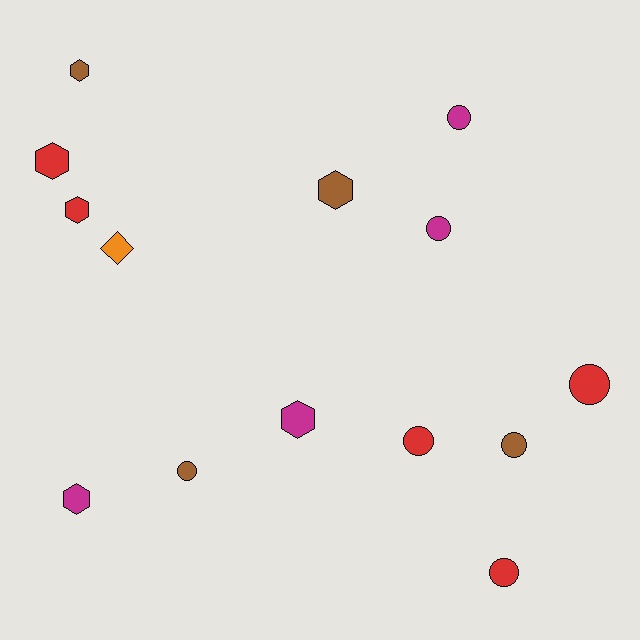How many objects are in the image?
There are 14 objects.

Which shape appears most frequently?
Circle, with 7 objects.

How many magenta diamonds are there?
There are no magenta diamonds.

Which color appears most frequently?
Red, with 5 objects.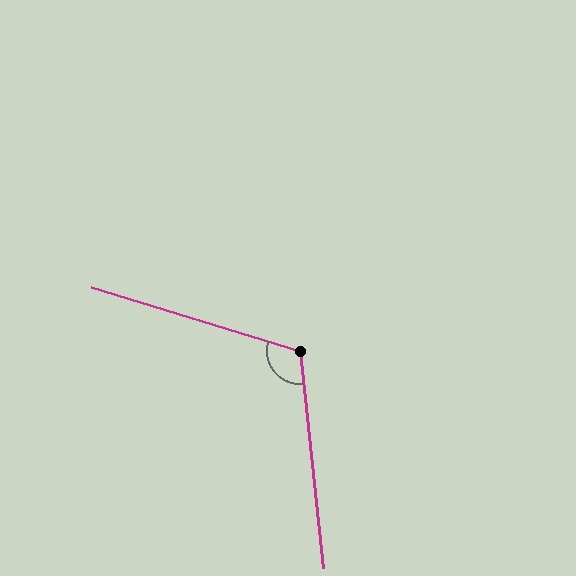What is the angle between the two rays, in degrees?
Approximately 113 degrees.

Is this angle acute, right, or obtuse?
It is obtuse.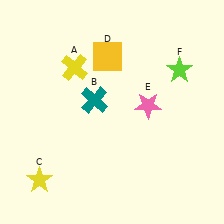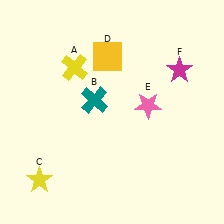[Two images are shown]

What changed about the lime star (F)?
In Image 1, F is lime. In Image 2, it changed to magenta.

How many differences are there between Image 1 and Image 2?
There is 1 difference between the two images.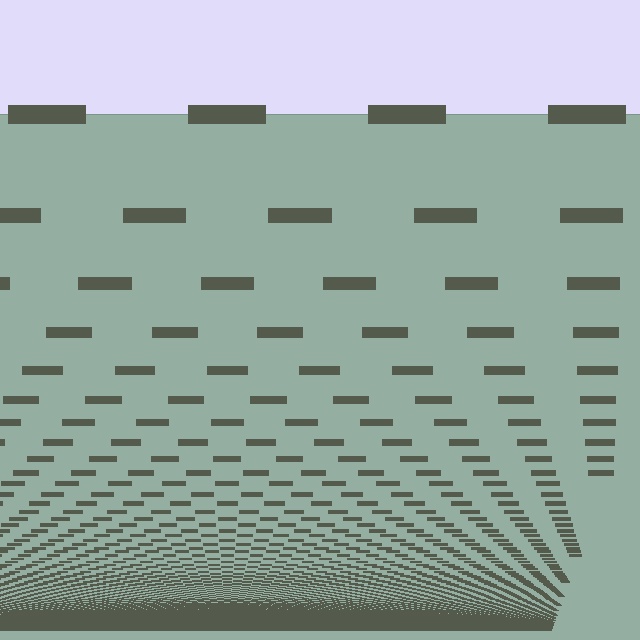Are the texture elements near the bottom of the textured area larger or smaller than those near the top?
Smaller. The gradient is inverted — elements near the bottom are smaller and denser.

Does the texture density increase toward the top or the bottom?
Density increases toward the bottom.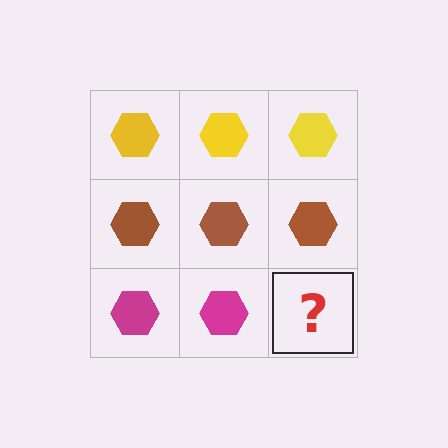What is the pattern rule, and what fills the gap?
The rule is that each row has a consistent color. The gap should be filled with a magenta hexagon.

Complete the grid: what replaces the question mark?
The question mark should be replaced with a magenta hexagon.